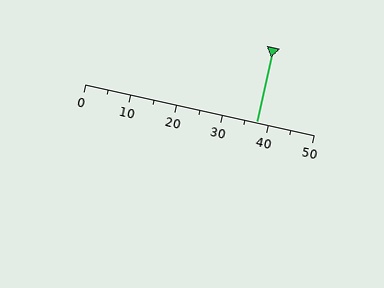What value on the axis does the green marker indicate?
The marker indicates approximately 37.5.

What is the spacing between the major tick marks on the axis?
The major ticks are spaced 10 apart.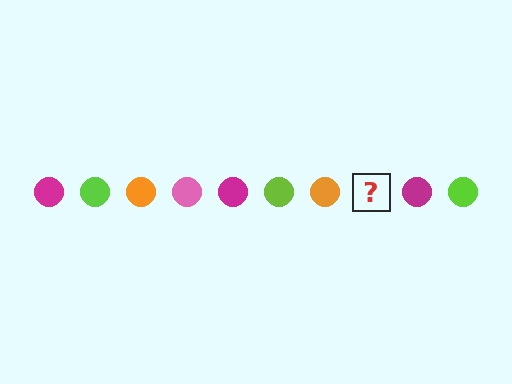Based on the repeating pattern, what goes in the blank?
The blank should be a pink circle.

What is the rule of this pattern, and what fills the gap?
The rule is that the pattern cycles through magenta, lime, orange, pink circles. The gap should be filled with a pink circle.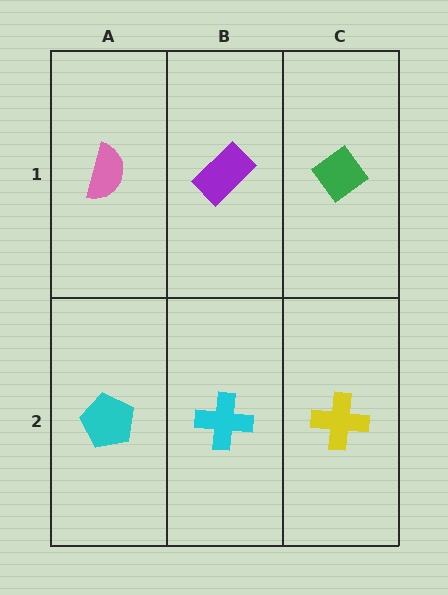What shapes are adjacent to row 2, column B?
A purple rectangle (row 1, column B), a cyan pentagon (row 2, column A), a yellow cross (row 2, column C).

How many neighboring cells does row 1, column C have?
2.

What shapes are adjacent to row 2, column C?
A green diamond (row 1, column C), a cyan cross (row 2, column B).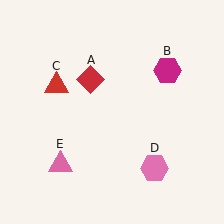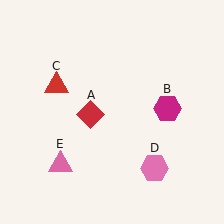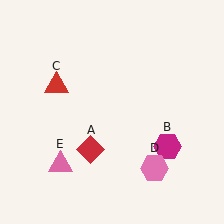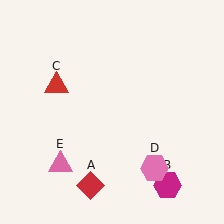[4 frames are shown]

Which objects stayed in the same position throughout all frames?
Red triangle (object C) and pink hexagon (object D) and pink triangle (object E) remained stationary.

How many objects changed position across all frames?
2 objects changed position: red diamond (object A), magenta hexagon (object B).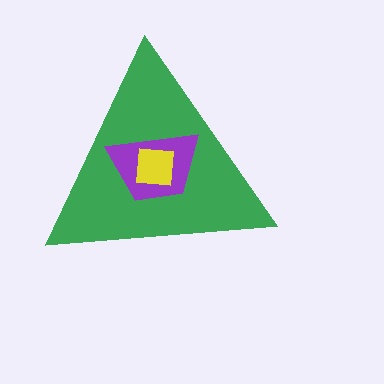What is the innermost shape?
The yellow square.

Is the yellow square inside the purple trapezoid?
Yes.